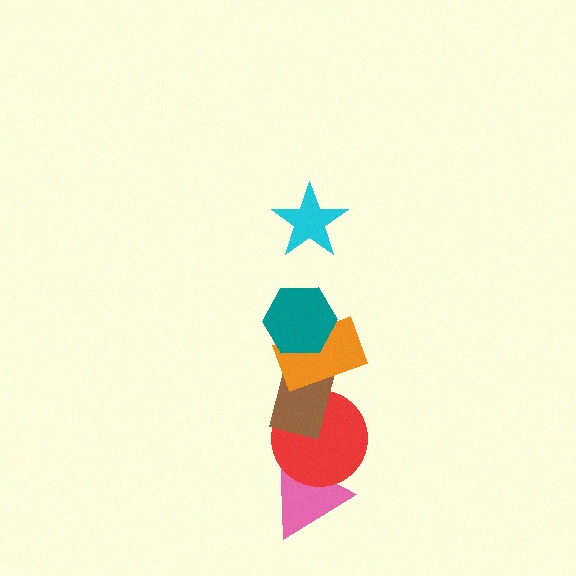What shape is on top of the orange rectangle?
The teal hexagon is on top of the orange rectangle.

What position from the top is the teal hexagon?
The teal hexagon is 2nd from the top.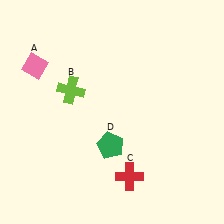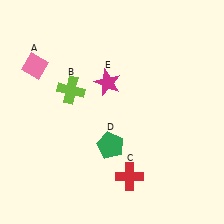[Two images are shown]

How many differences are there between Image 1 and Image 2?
There is 1 difference between the two images.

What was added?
A magenta star (E) was added in Image 2.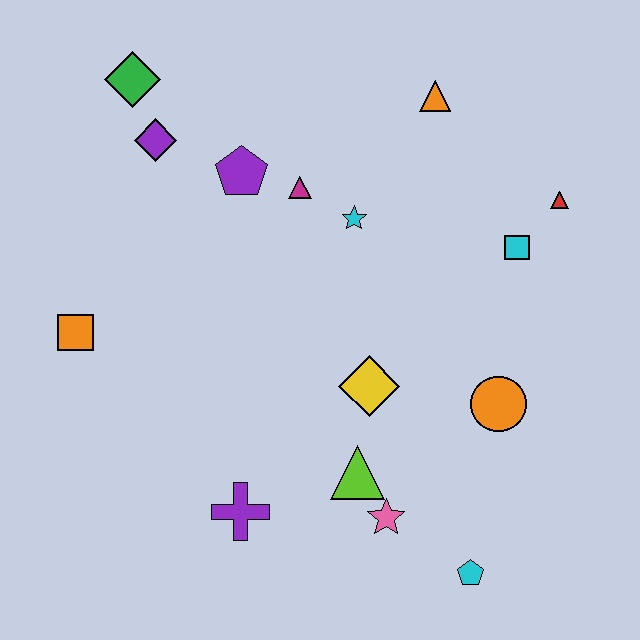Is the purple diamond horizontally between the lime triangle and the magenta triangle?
No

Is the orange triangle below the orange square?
No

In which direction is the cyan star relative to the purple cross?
The cyan star is above the purple cross.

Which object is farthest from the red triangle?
The orange square is farthest from the red triangle.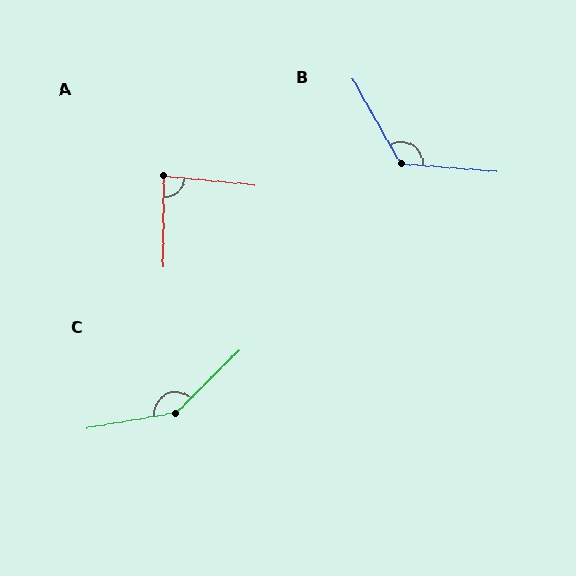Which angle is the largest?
C, at approximately 145 degrees.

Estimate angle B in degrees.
Approximately 124 degrees.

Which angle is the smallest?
A, at approximately 85 degrees.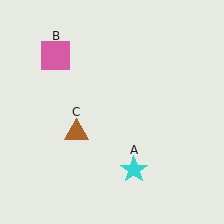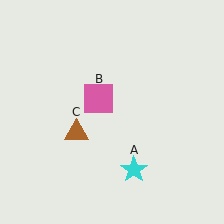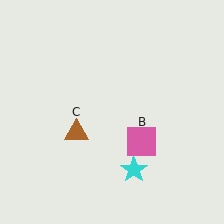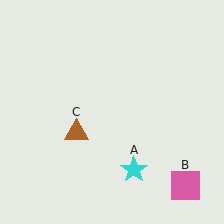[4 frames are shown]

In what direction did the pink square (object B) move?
The pink square (object B) moved down and to the right.